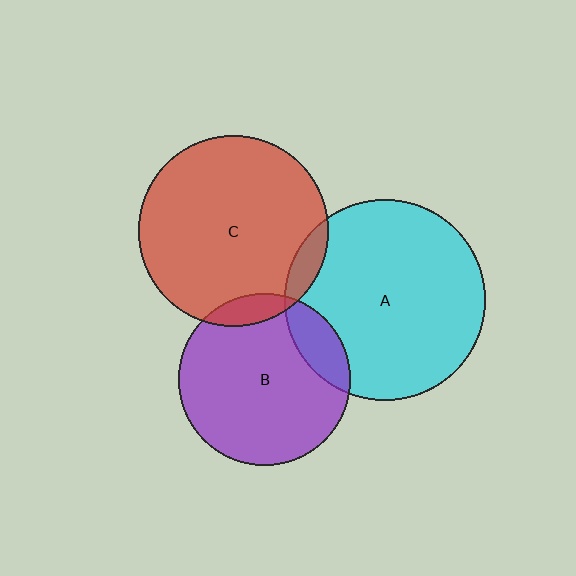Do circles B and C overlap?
Yes.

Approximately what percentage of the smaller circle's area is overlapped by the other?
Approximately 10%.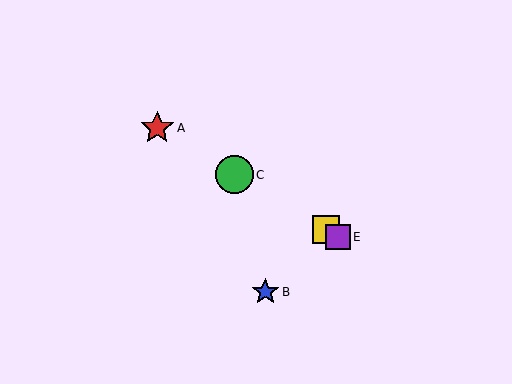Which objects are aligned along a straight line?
Objects A, C, D, E are aligned along a straight line.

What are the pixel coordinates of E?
Object E is at (338, 237).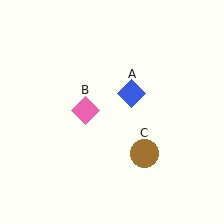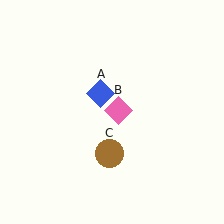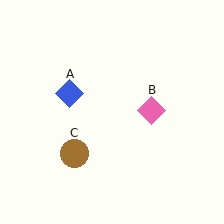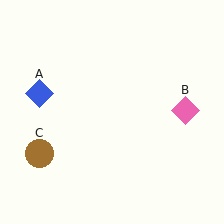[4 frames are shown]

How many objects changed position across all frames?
3 objects changed position: blue diamond (object A), pink diamond (object B), brown circle (object C).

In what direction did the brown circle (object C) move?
The brown circle (object C) moved left.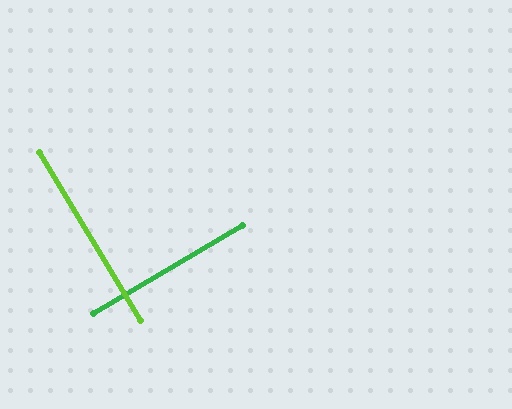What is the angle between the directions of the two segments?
Approximately 90 degrees.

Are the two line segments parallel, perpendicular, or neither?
Perpendicular — they meet at approximately 90°.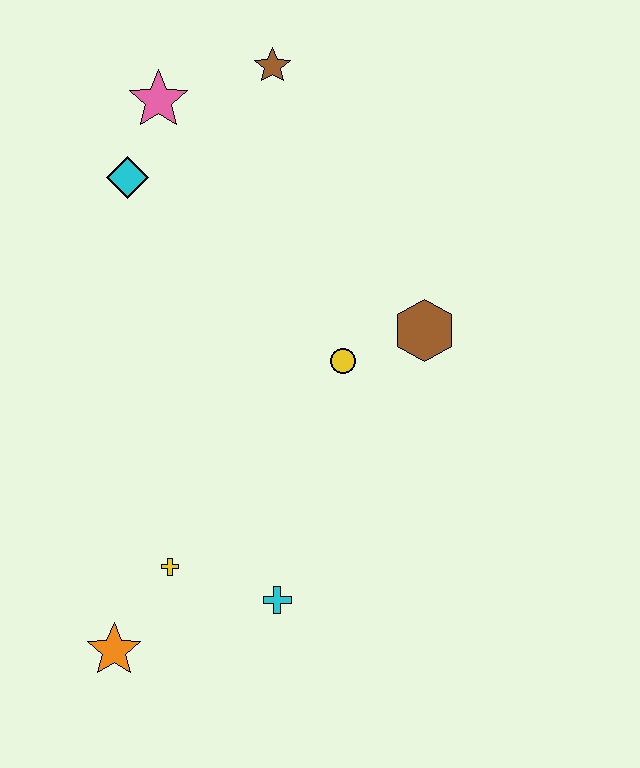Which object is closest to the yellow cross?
The orange star is closest to the yellow cross.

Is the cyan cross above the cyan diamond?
No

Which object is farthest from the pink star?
The orange star is farthest from the pink star.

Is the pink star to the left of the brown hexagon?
Yes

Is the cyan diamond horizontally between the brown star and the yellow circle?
No